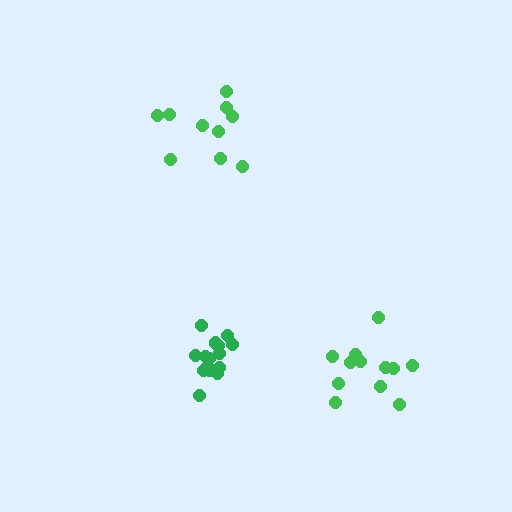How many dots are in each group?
Group 1: 12 dots, Group 2: 10 dots, Group 3: 15 dots (37 total).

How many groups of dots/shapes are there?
There are 3 groups.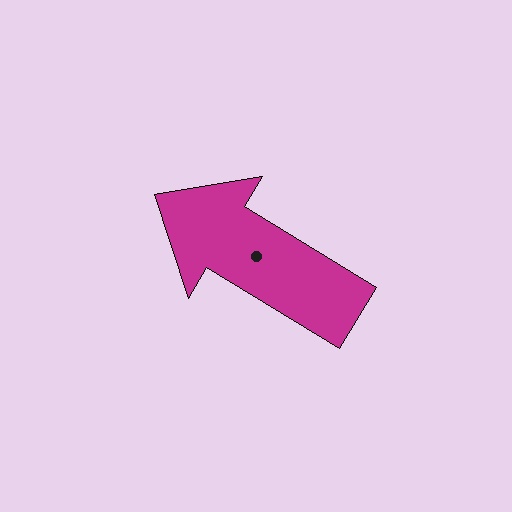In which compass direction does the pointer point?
Northwest.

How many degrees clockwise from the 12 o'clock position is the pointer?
Approximately 301 degrees.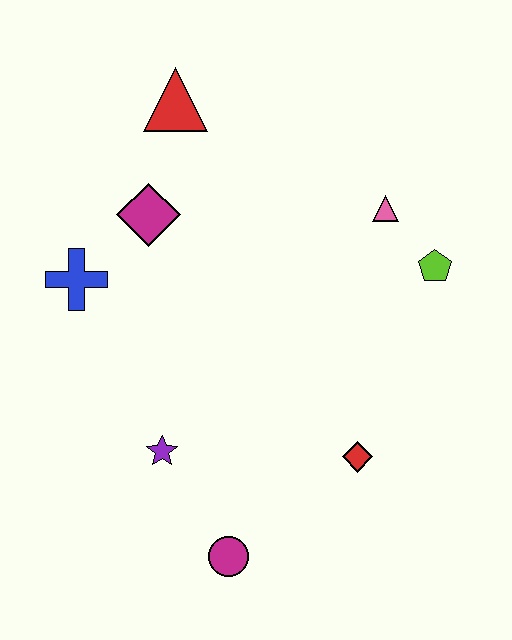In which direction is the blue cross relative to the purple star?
The blue cross is above the purple star.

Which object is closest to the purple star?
The magenta circle is closest to the purple star.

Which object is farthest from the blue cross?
The lime pentagon is farthest from the blue cross.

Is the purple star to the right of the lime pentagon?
No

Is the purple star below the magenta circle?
No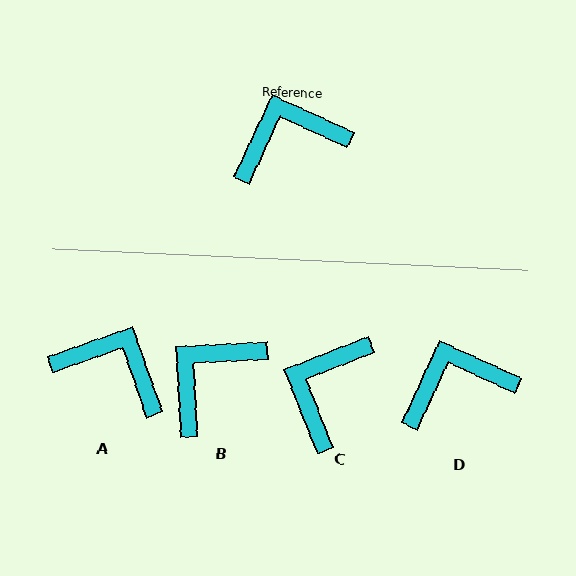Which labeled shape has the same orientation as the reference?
D.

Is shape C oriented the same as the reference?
No, it is off by about 46 degrees.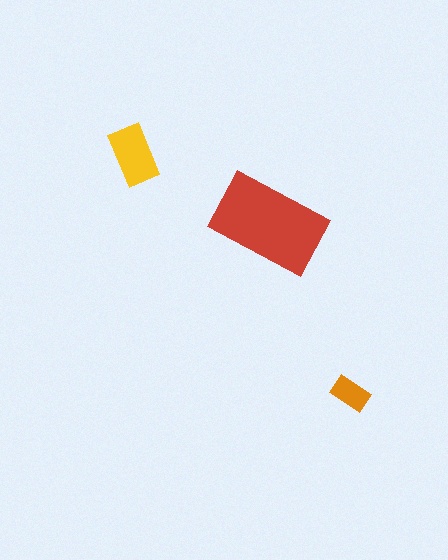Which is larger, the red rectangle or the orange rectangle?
The red one.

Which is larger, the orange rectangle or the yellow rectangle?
The yellow one.